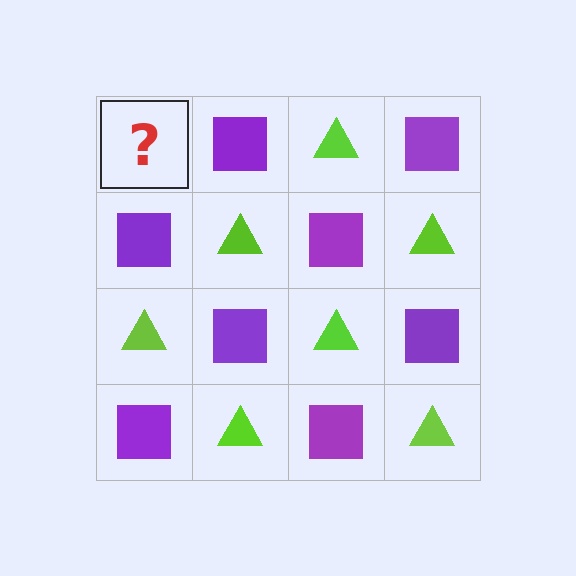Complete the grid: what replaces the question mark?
The question mark should be replaced with a lime triangle.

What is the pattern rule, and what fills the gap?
The rule is that it alternates lime triangle and purple square in a checkerboard pattern. The gap should be filled with a lime triangle.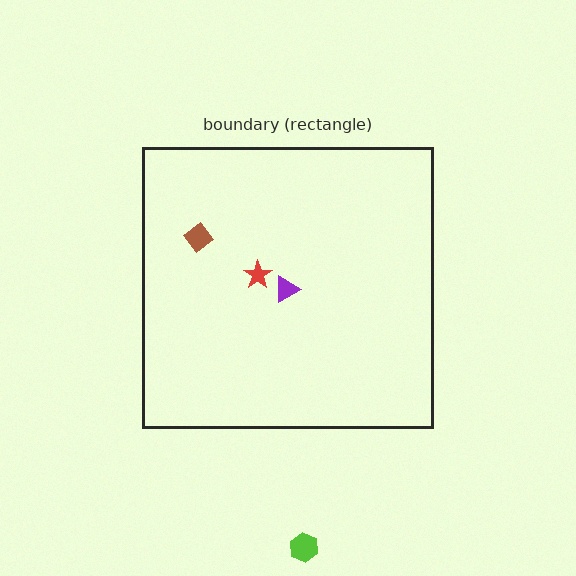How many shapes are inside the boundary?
3 inside, 1 outside.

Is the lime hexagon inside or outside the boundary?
Outside.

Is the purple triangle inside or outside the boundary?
Inside.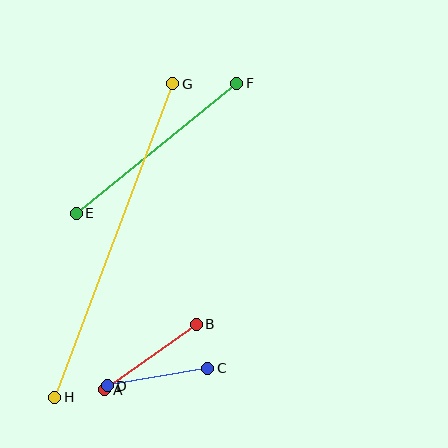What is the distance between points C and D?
The distance is approximately 102 pixels.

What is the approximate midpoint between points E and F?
The midpoint is at approximately (156, 148) pixels.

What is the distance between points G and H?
The distance is approximately 335 pixels.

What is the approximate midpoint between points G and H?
The midpoint is at approximately (114, 240) pixels.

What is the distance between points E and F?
The distance is approximately 206 pixels.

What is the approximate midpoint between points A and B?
The midpoint is at approximately (150, 357) pixels.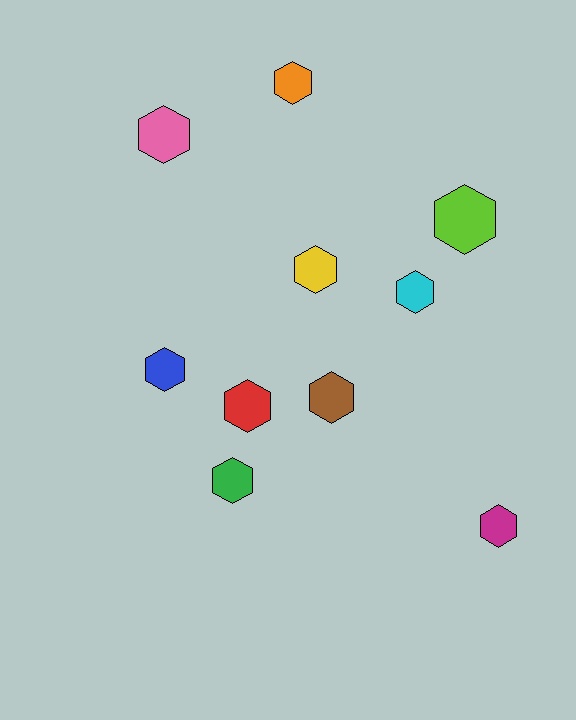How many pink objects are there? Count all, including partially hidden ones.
There is 1 pink object.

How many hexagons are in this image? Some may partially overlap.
There are 10 hexagons.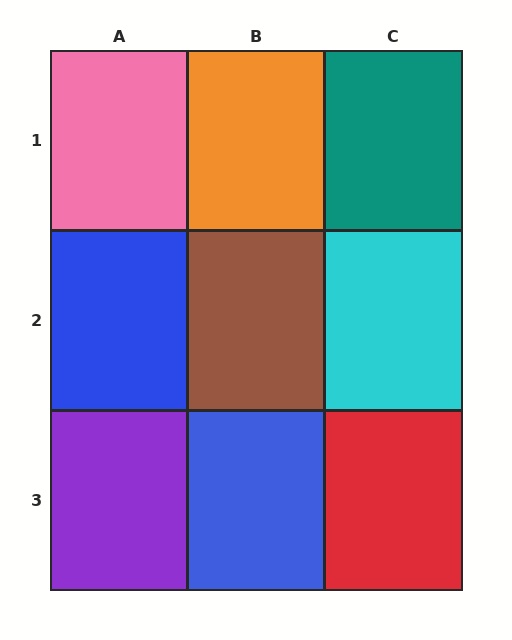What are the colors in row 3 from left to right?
Purple, blue, red.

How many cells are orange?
1 cell is orange.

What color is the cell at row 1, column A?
Pink.